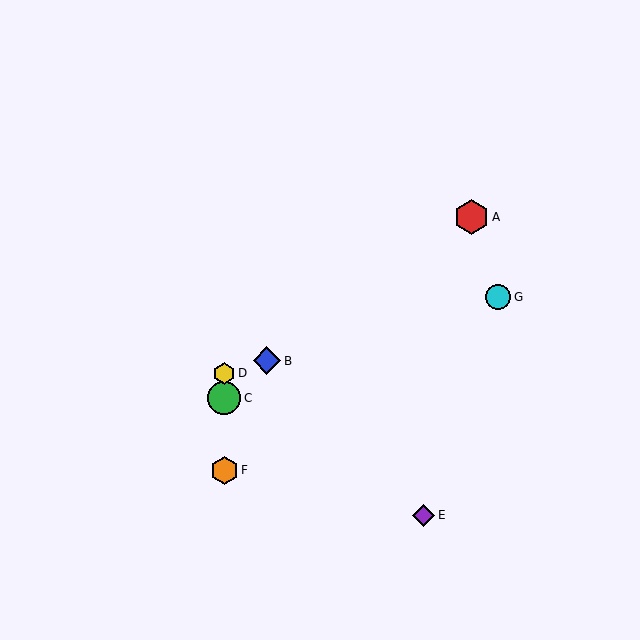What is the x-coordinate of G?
Object G is at x≈498.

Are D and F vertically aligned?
Yes, both are at x≈224.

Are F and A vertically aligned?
No, F is at x≈224 and A is at x≈471.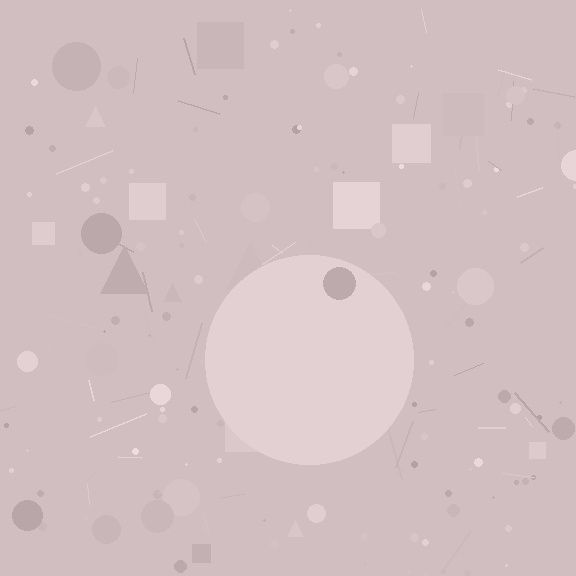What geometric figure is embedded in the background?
A circle is embedded in the background.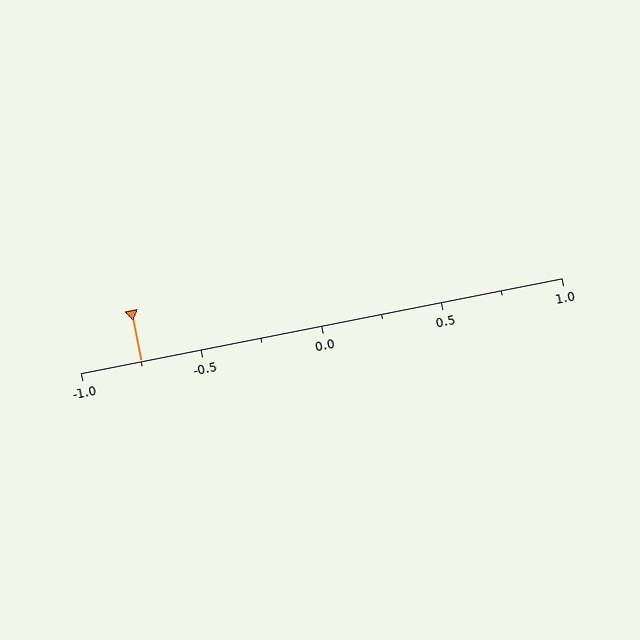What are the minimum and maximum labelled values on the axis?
The axis runs from -1.0 to 1.0.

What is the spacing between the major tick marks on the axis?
The major ticks are spaced 0.5 apart.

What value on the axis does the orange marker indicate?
The marker indicates approximately -0.75.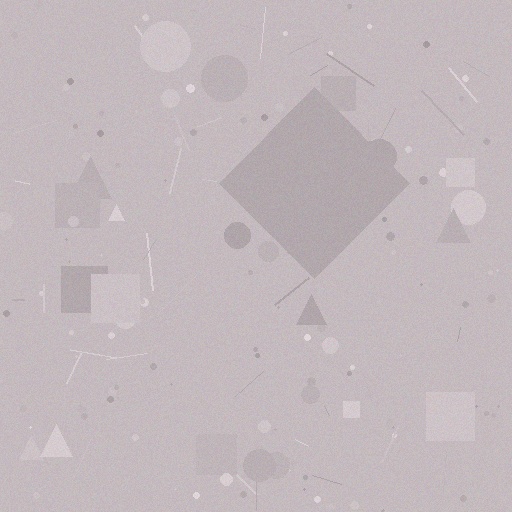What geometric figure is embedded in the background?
A diamond is embedded in the background.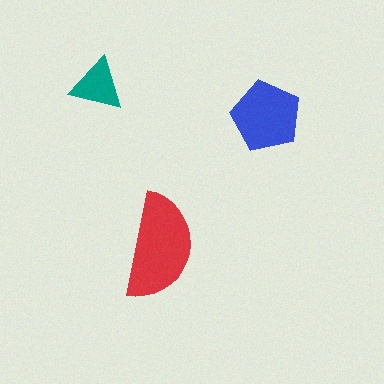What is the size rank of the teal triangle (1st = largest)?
3rd.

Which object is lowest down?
The red semicircle is bottommost.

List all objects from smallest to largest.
The teal triangle, the blue pentagon, the red semicircle.